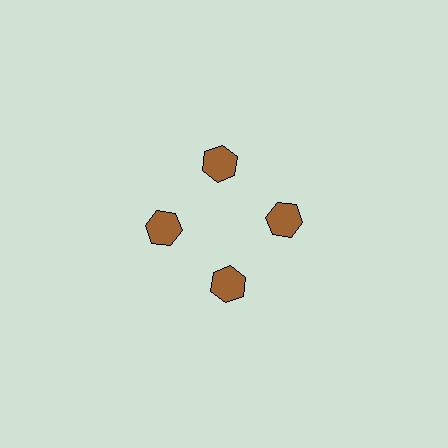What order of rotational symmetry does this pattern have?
This pattern has 4-fold rotational symmetry.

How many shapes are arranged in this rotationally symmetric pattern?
There are 4 shapes, arranged in 4 groups of 1.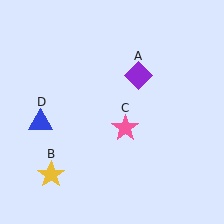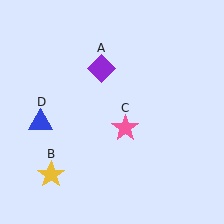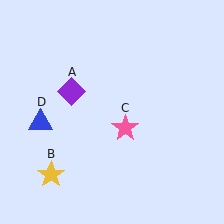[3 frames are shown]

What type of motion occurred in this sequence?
The purple diamond (object A) rotated counterclockwise around the center of the scene.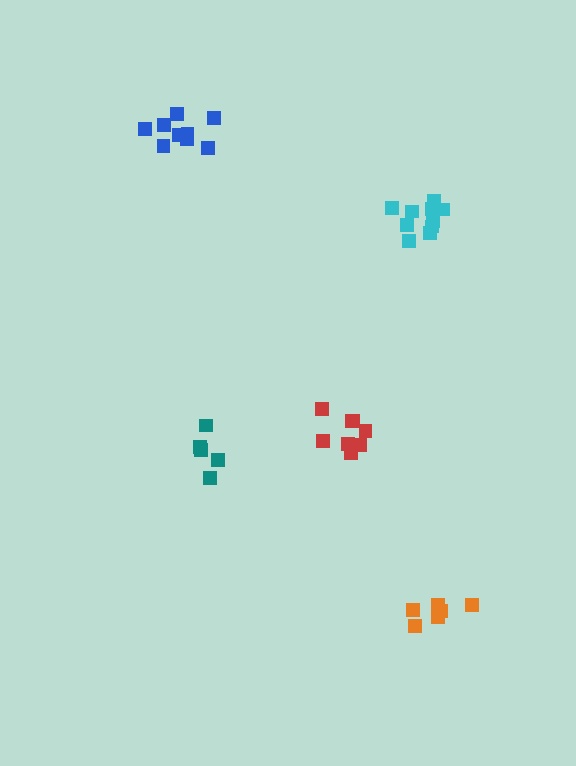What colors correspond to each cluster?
The clusters are colored: orange, cyan, blue, red, teal.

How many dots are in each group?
Group 1: 6 dots, Group 2: 10 dots, Group 3: 9 dots, Group 4: 8 dots, Group 5: 5 dots (38 total).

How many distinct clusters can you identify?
There are 5 distinct clusters.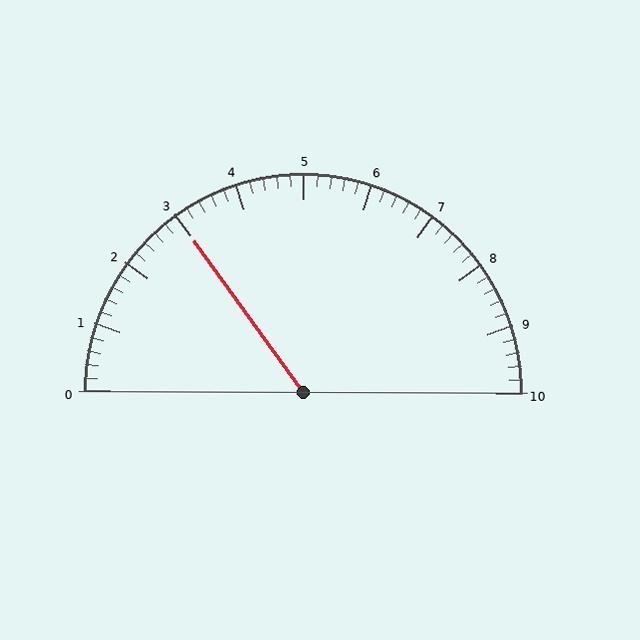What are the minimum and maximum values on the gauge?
The gauge ranges from 0 to 10.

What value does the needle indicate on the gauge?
The needle indicates approximately 3.0.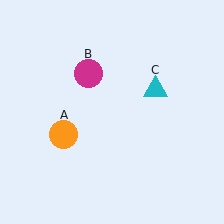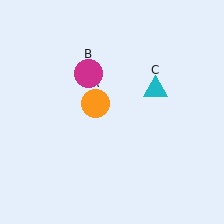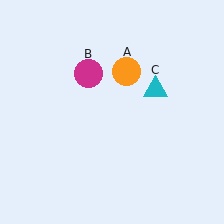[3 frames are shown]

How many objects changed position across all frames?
1 object changed position: orange circle (object A).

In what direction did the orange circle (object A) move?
The orange circle (object A) moved up and to the right.